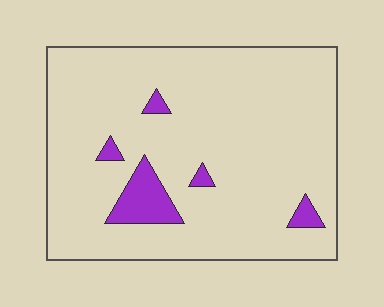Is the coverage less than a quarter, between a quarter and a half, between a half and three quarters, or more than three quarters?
Less than a quarter.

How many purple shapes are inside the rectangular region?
5.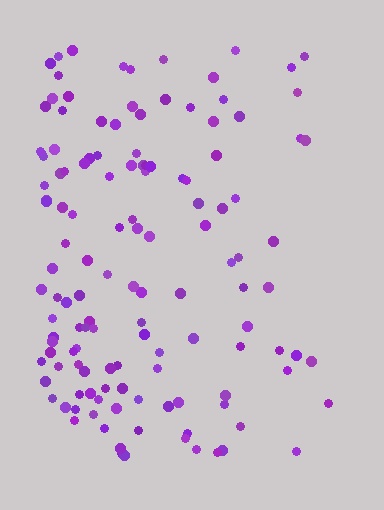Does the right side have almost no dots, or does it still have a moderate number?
Still a moderate number, just noticeably fewer than the left.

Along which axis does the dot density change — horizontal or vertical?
Horizontal.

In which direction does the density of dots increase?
From right to left, with the left side densest.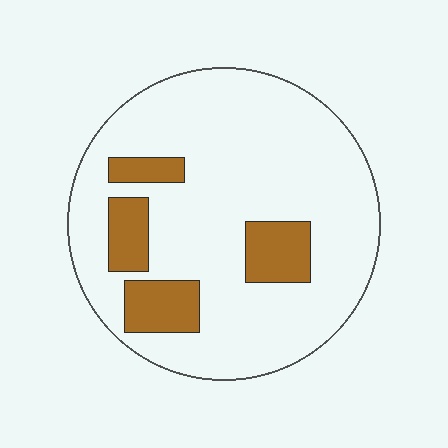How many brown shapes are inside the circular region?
4.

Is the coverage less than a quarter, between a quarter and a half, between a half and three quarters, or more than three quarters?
Less than a quarter.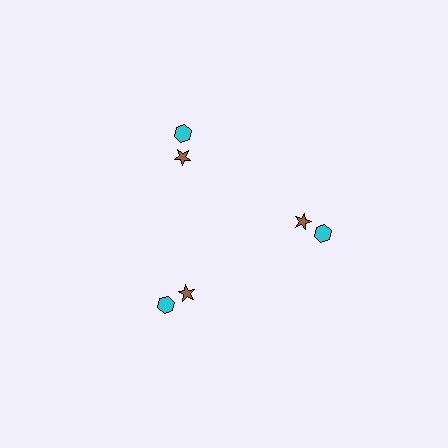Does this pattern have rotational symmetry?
Yes, this pattern has 3-fold rotational symmetry. It looks the same after rotating 120 degrees around the center.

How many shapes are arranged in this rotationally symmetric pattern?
There are 6 shapes, arranged in 3 groups of 2.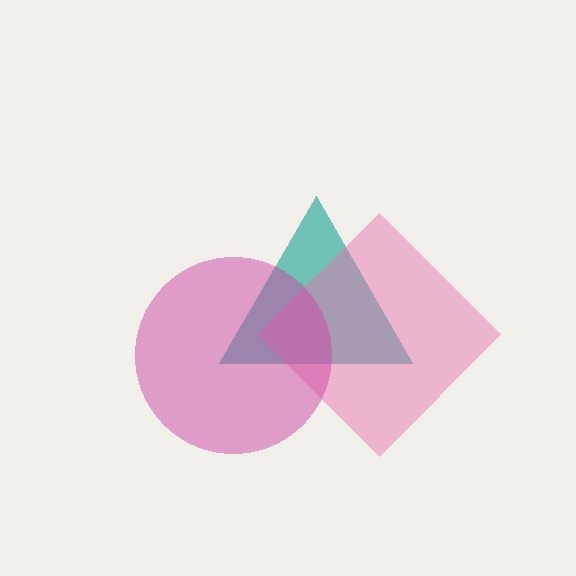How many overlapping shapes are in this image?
There are 3 overlapping shapes in the image.